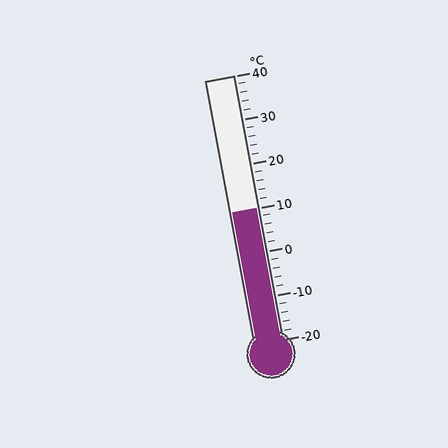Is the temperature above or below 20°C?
The temperature is below 20°C.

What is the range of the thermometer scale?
The thermometer scale ranges from -20°C to 40°C.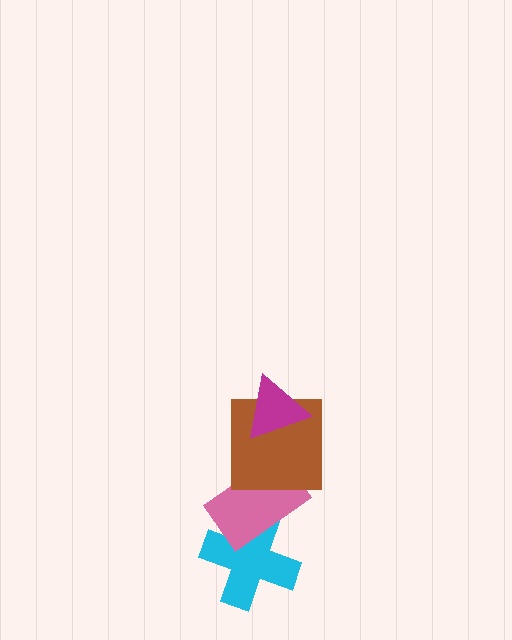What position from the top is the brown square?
The brown square is 2nd from the top.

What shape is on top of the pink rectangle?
The brown square is on top of the pink rectangle.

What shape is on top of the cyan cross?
The pink rectangle is on top of the cyan cross.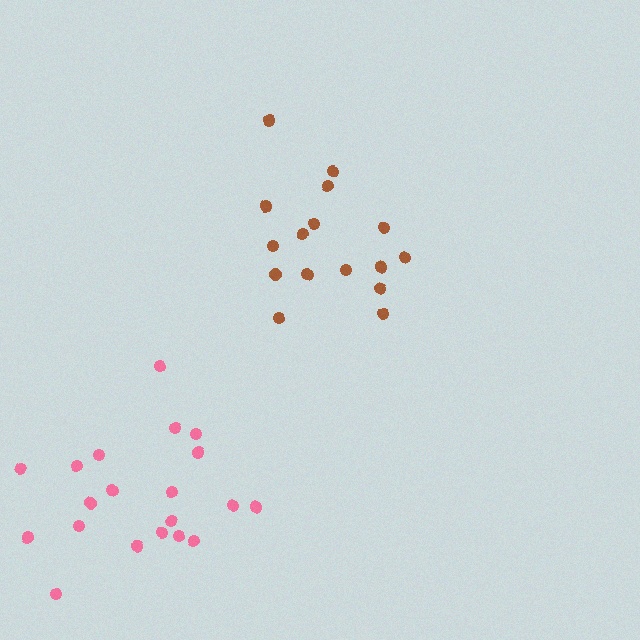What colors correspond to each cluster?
The clusters are colored: brown, pink.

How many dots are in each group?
Group 1: 16 dots, Group 2: 20 dots (36 total).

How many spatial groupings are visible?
There are 2 spatial groupings.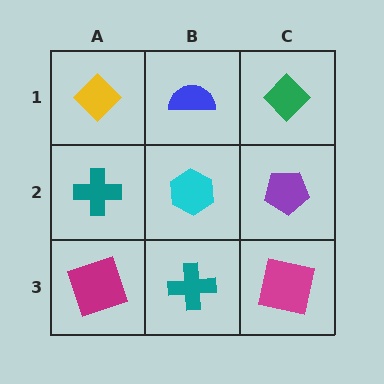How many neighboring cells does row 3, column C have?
2.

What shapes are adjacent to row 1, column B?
A cyan hexagon (row 2, column B), a yellow diamond (row 1, column A), a green diamond (row 1, column C).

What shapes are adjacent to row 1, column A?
A teal cross (row 2, column A), a blue semicircle (row 1, column B).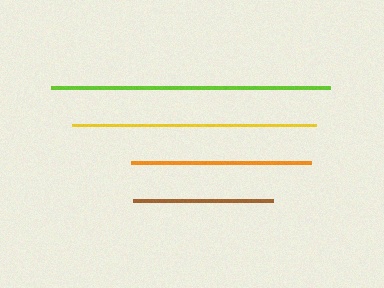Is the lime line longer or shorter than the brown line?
The lime line is longer than the brown line.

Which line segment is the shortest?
The brown line is the shortest at approximately 140 pixels.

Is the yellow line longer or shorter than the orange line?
The yellow line is longer than the orange line.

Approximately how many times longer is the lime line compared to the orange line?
The lime line is approximately 1.6 times the length of the orange line.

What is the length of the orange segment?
The orange segment is approximately 179 pixels long.